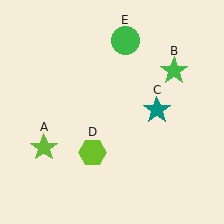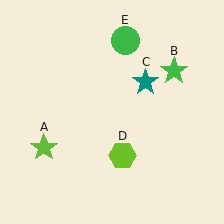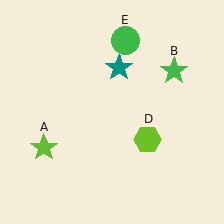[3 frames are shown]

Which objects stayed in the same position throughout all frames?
Lime star (object A) and green star (object B) and green circle (object E) remained stationary.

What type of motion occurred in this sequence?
The teal star (object C), lime hexagon (object D) rotated counterclockwise around the center of the scene.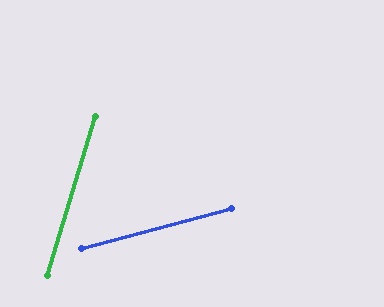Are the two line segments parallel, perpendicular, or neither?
Neither parallel nor perpendicular — they differ by about 58°.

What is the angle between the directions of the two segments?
Approximately 58 degrees.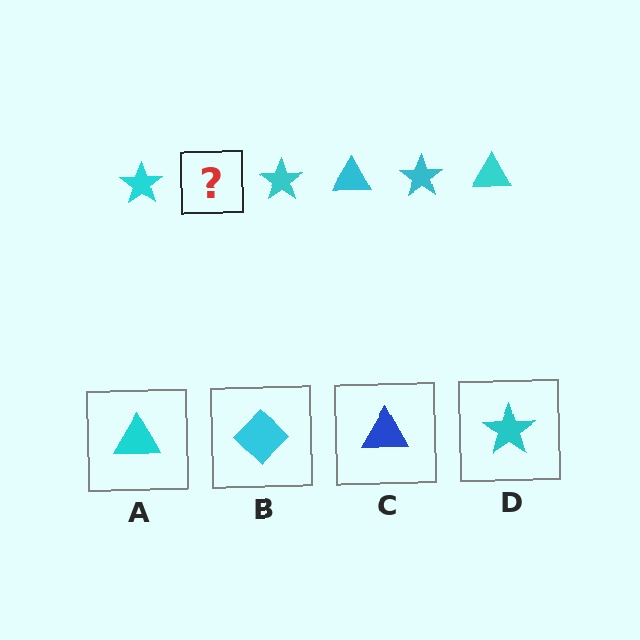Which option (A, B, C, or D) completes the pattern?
A.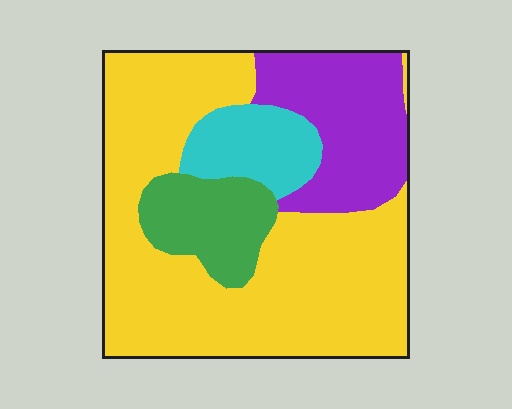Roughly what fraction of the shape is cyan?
Cyan takes up about one tenth (1/10) of the shape.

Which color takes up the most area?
Yellow, at roughly 60%.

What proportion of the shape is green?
Green covers about 10% of the shape.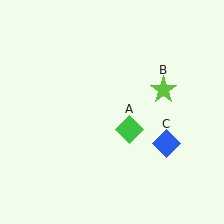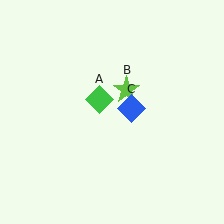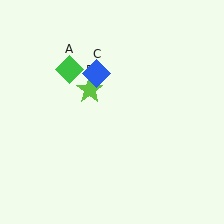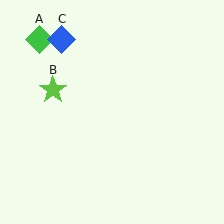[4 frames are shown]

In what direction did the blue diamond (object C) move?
The blue diamond (object C) moved up and to the left.